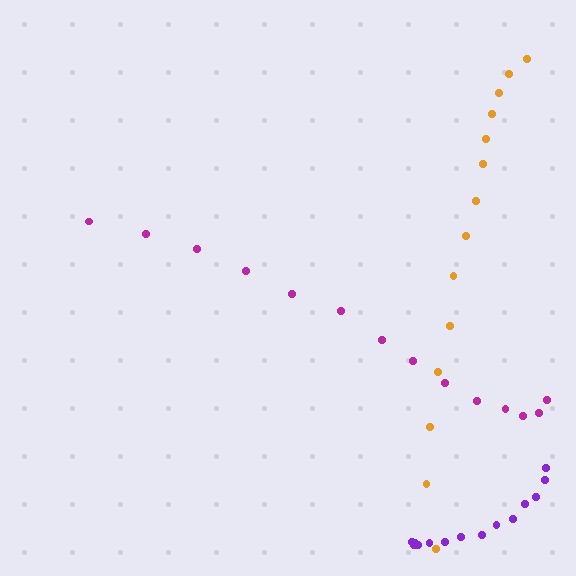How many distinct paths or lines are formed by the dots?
There are 3 distinct paths.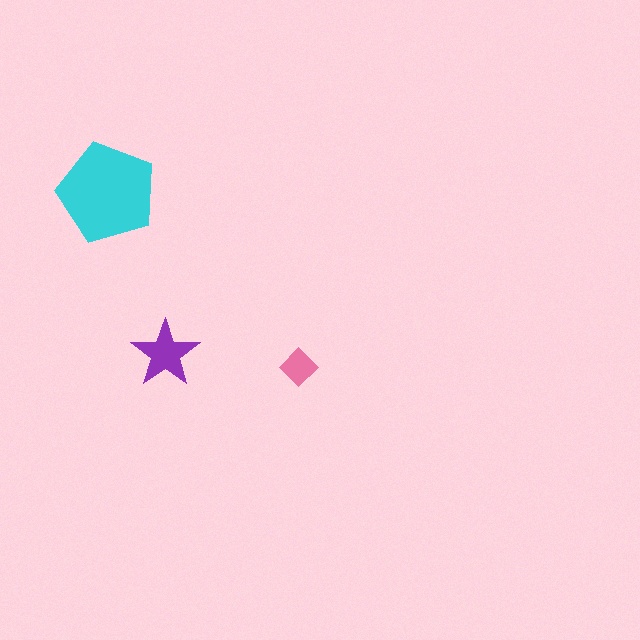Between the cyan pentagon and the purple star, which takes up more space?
The cyan pentagon.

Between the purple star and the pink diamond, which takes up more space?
The purple star.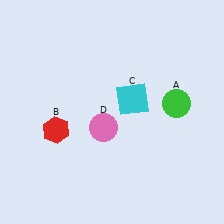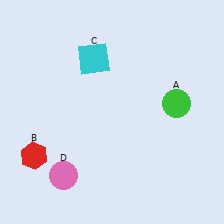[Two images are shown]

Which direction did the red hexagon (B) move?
The red hexagon (B) moved down.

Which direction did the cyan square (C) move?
The cyan square (C) moved up.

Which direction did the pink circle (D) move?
The pink circle (D) moved down.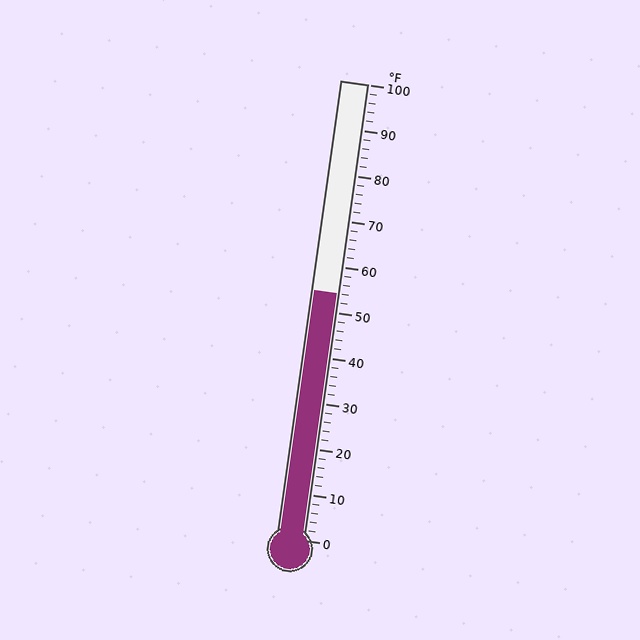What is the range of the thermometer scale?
The thermometer scale ranges from 0°F to 100°F.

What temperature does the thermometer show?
The thermometer shows approximately 54°F.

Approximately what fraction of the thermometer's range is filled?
The thermometer is filled to approximately 55% of its range.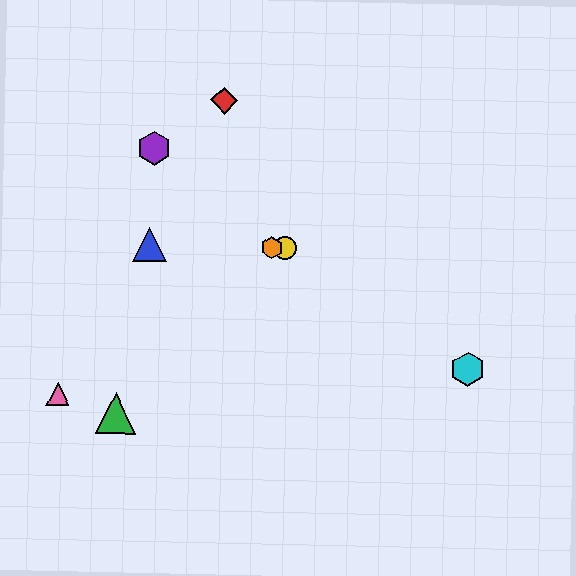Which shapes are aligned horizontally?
The blue triangle, the yellow circle, the orange hexagon are aligned horizontally.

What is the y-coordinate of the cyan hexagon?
The cyan hexagon is at y≈369.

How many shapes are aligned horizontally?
3 shapes (the blue triangle, the yellow circle, the orange hexagon) are aligned horizontally.